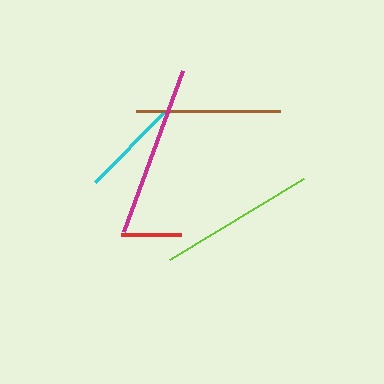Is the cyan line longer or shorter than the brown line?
The brown line is longer than the cyan line.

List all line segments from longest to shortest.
From longest to shortest: magenta, lime, brown, cyan, red.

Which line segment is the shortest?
The red line is the shortest at approximately 60 pixels.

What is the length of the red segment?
The red segment is approximately 60 pixels long.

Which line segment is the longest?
The magenta line is the longest at approximately 171 pixels.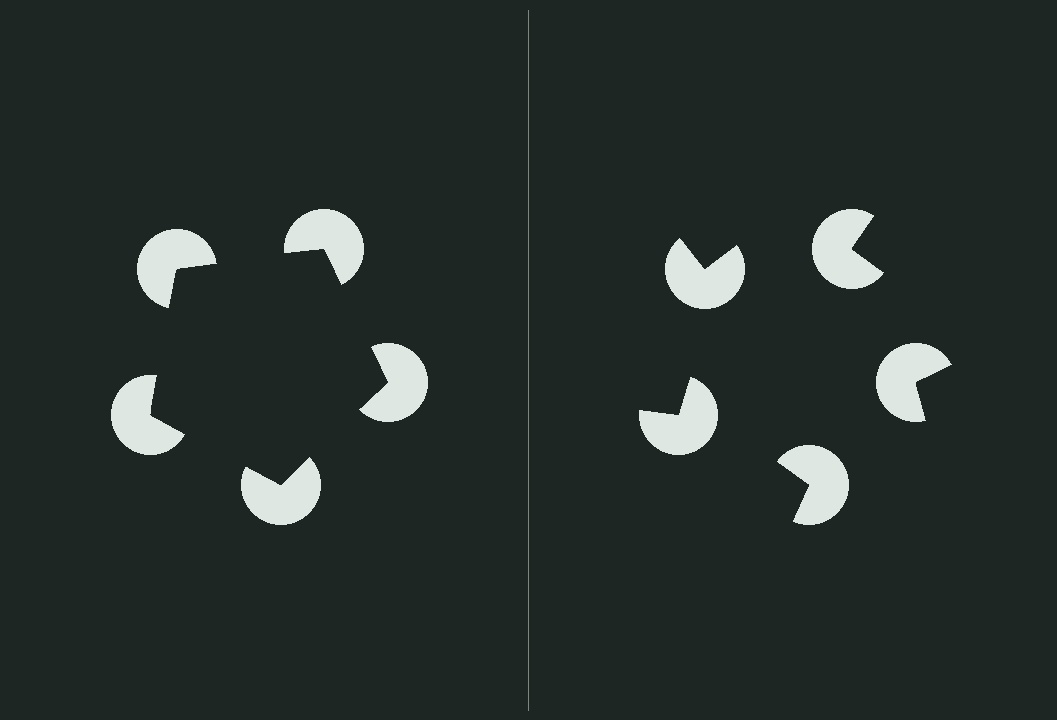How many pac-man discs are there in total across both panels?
10 — 5 on each side.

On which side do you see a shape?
An illusory pentagon appears on the left side. On the right side the wedge cuts are rotated, so no coherent shape forms.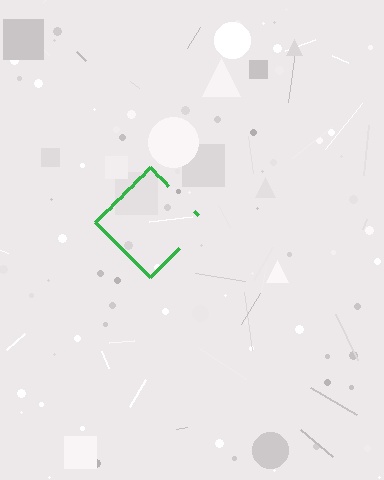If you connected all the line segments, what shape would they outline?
They would outline a diamond.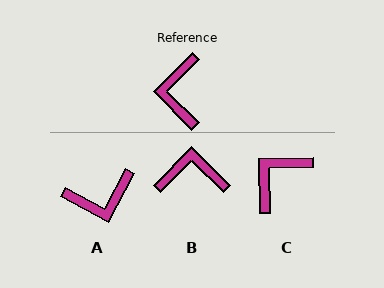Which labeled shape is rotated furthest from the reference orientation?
A, about 108 degrees away.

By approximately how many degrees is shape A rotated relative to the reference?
Approximately 108 degrees counter-clockwise.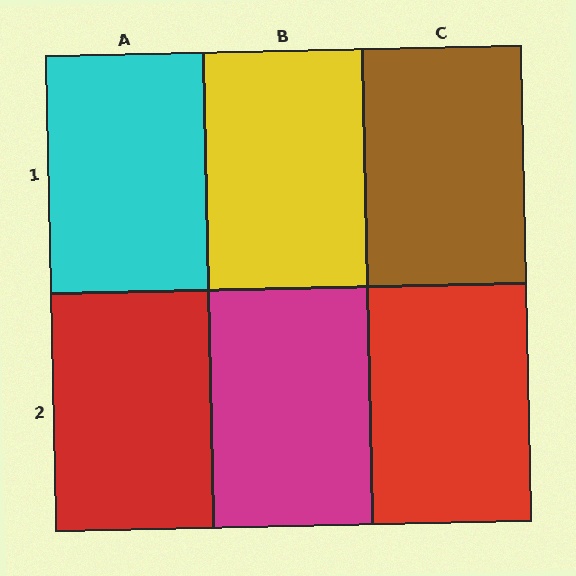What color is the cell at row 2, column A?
Red.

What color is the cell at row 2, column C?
Red.